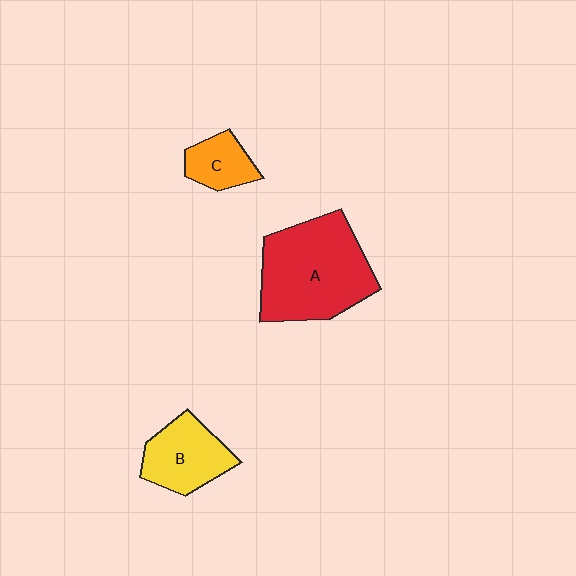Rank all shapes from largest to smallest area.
From largest to smallest: A (red), B (yellow), C (orange).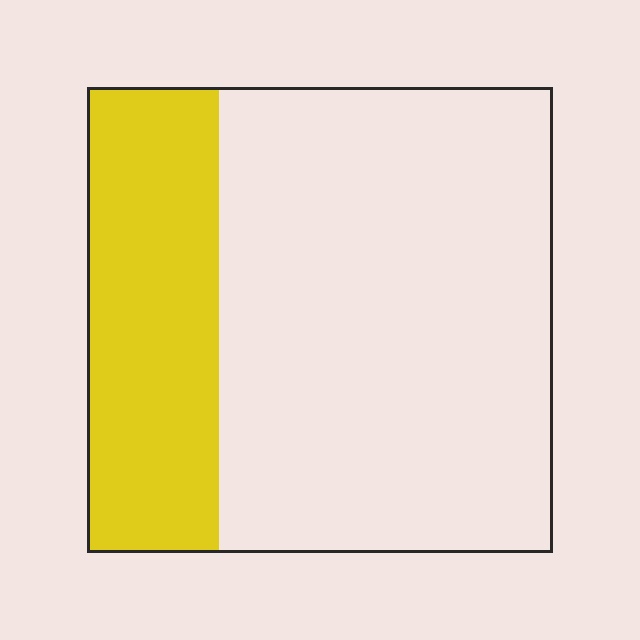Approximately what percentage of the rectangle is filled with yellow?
Approximately 30%.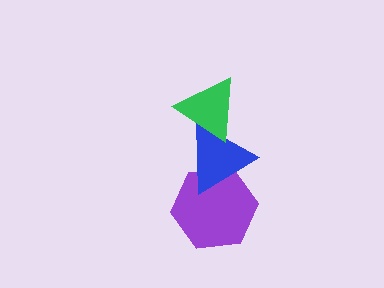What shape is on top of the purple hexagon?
The blue triangle is on top of the purple hexagon.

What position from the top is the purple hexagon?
The purple hexagon is 3rd from the top.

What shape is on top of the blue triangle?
The green triangle is on top of the blue triangle.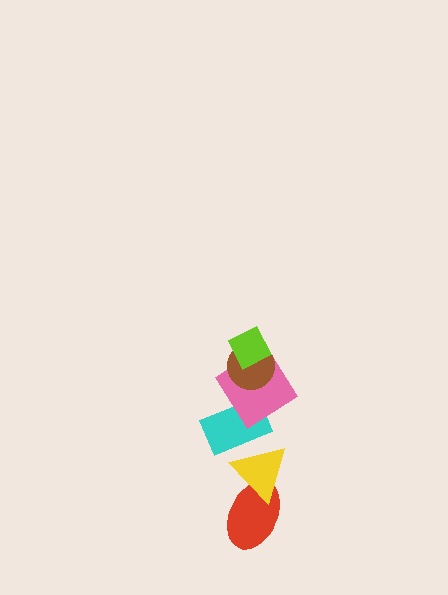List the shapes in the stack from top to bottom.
From top to bottom: the lime diamond, the brown circle, the pink diamond, the cyan rectangle, the yellow triangle, the red ellipse.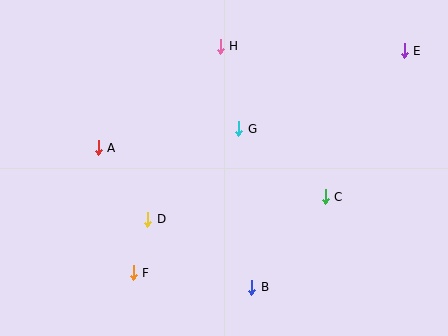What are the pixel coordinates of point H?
Point H is at (220, 46).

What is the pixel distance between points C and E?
The distance between C and E is 166 pixels.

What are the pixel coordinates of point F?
Point F is at (133, 273).